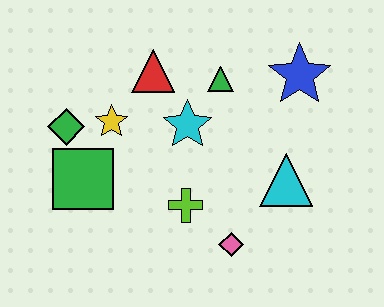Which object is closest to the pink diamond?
The lime cross is closest to the pink diamond.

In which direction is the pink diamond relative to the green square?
The pink diamond is to the right of the green square.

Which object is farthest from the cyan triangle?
The green diamond is farthest from the cyan triangle.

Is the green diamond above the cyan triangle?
Yes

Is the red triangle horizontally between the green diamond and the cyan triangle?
Yes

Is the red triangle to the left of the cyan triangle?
Yes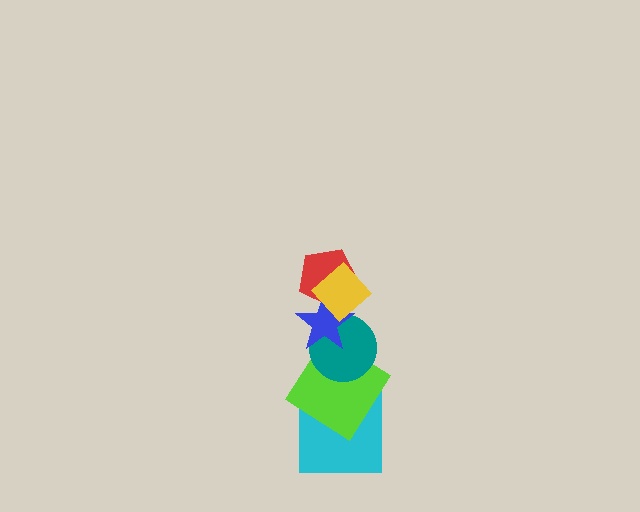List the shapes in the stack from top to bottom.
From top to bottom: the yellow diamond, the red pentagon, the blue star, the teal circle, the lime diamond, the cyan square.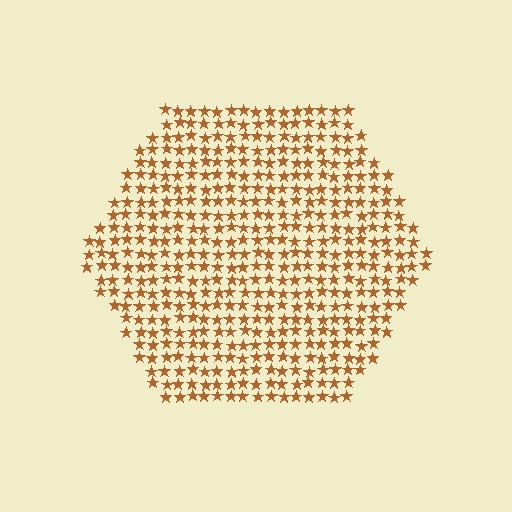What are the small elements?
The small elements are stars.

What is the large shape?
The large shape is a hexagon.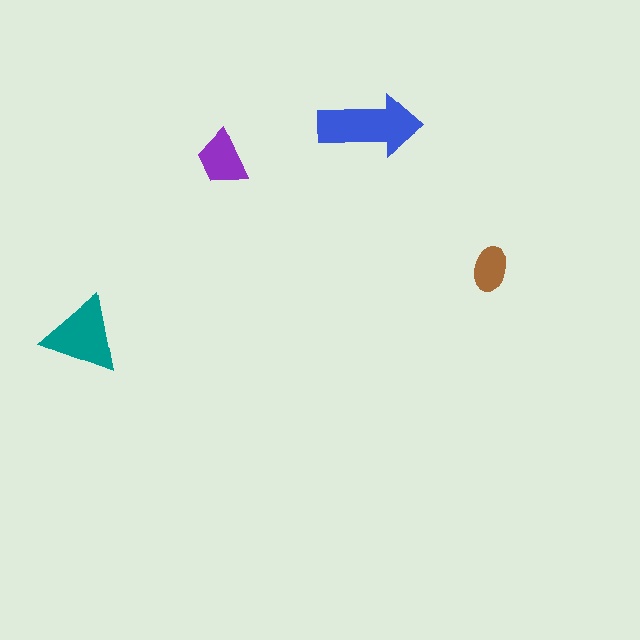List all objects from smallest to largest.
The brown ellipse, the purple trapezoid, the teal triangle, the blue arrow.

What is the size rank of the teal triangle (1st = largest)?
2nd.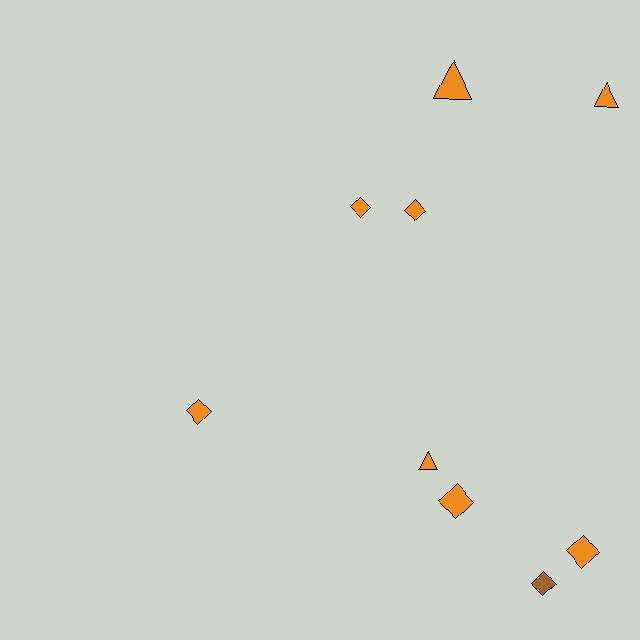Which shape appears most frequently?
Diamond, with 6 objects.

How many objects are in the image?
There are 9 objects.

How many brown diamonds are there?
There is 1 brown diamond.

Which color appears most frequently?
Orange, with 8 objects.